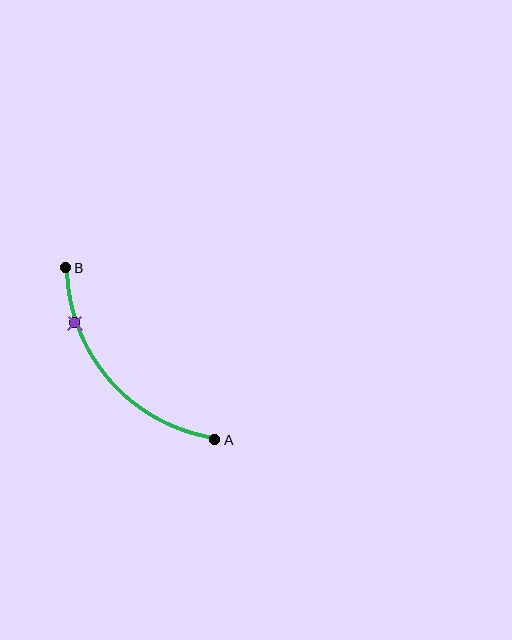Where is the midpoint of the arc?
The arc midpoint is the point on the curve farthest from the straight line joining A and B. It sits below and to the left of that line.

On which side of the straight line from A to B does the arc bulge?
The arc bulges below and to the left of the straight line connecting A and B.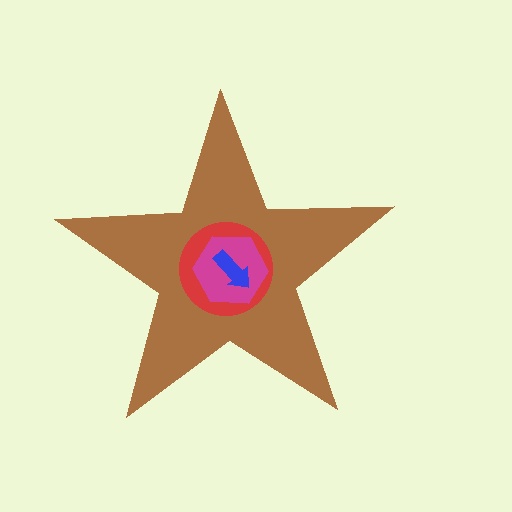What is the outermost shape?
The brown star.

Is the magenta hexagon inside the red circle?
Yes.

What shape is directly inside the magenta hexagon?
The blue arrow.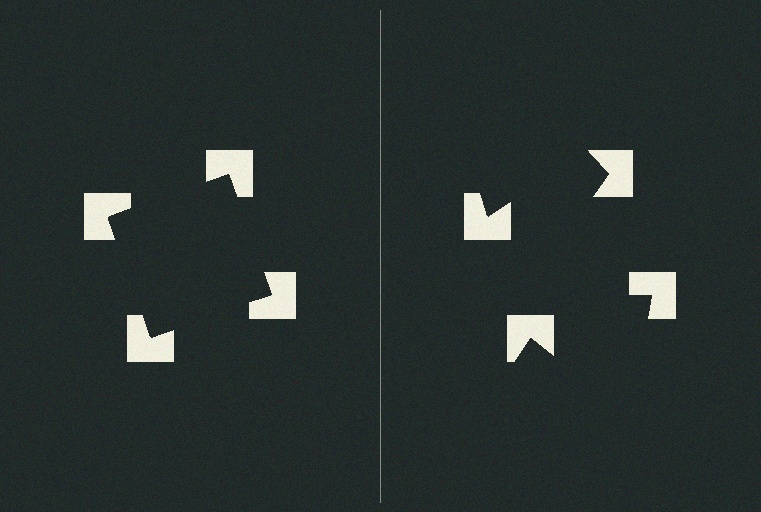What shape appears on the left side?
An illusory square.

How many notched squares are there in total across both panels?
8 — 4 on each side.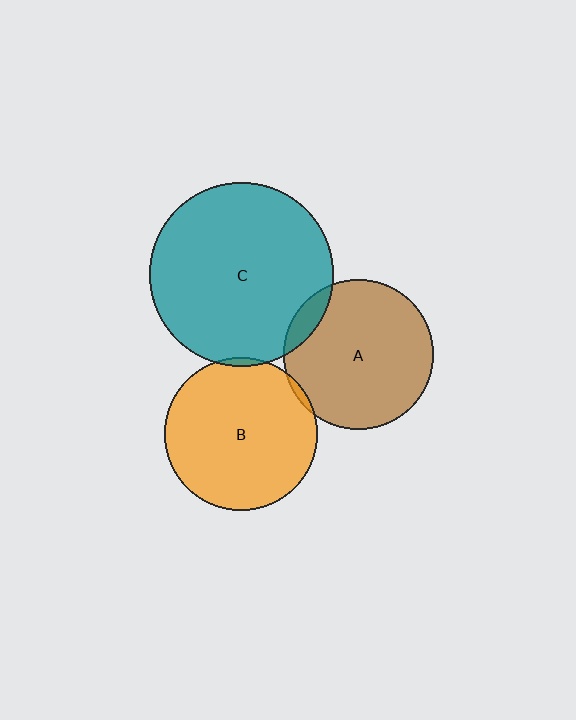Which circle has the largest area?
Circle C (teal).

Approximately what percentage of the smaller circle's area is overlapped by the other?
Approximately 5%.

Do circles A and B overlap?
Yes.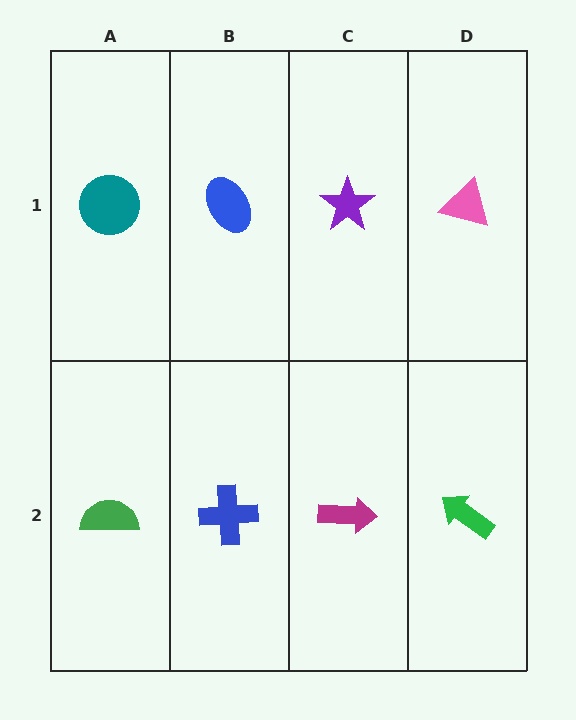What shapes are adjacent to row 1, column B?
A blue cross (row 2, column B), a teal circle (row 1, column A), a purple star (row 1, column C).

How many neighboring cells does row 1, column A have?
2.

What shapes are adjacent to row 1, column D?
A green arrow (row 2, column D), a purple star (row 1, column C).